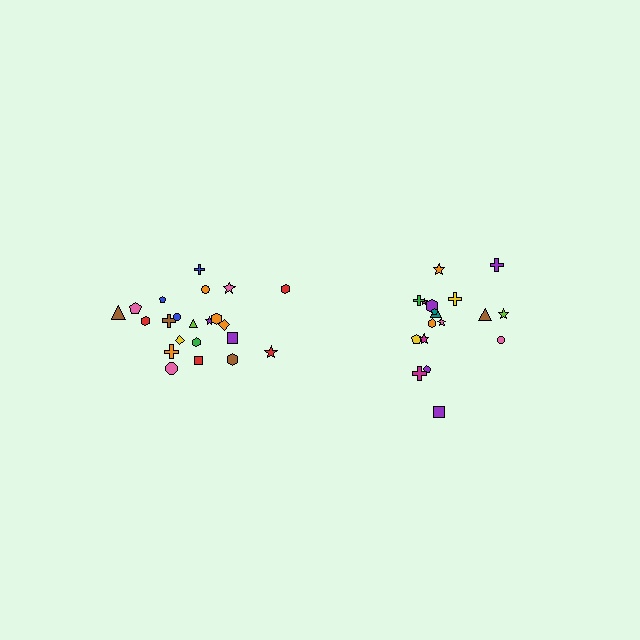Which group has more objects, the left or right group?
The left group.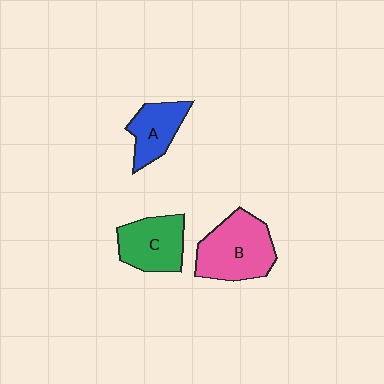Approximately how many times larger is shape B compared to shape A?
Approximately 1.6 times.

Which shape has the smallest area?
Shape A (blue).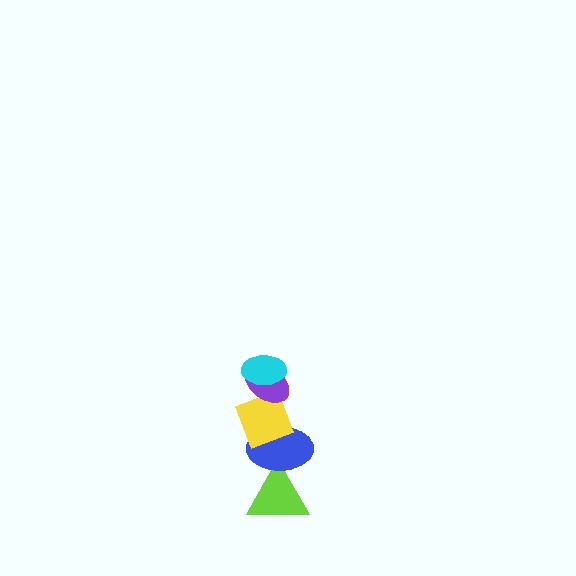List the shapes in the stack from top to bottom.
From top to bottom: the cyan ellipse, the purple ellipse, the yellow diamond, the blue ellipse, the lime triangle.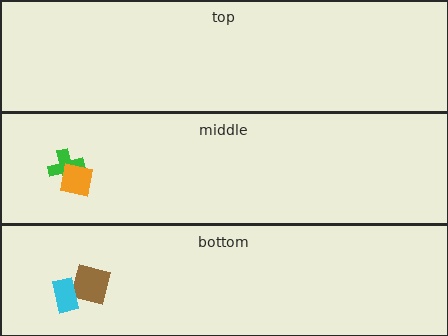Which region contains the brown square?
The bottom region.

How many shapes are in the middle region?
2.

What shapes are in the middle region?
The green cross, the orange square.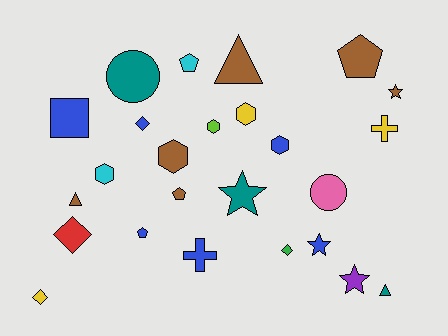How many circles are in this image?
There are 2 circles.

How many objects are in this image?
There are 25 objects.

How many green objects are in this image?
There is 1 green object.